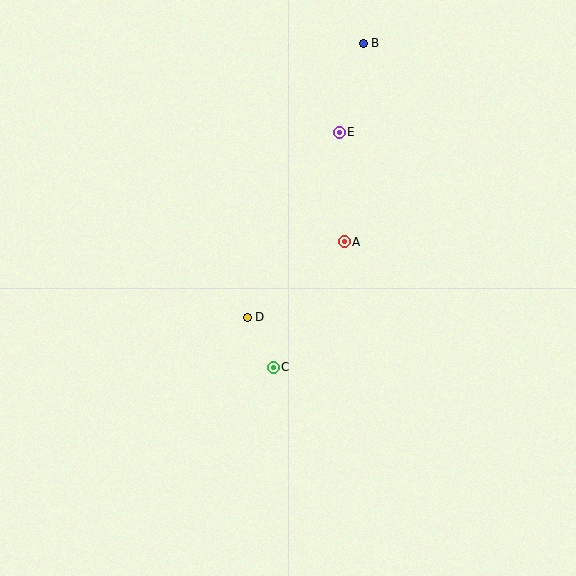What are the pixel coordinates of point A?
Point A is at (344, 242).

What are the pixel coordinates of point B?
Point B is at (363, 43).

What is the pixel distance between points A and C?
The distance between A and C is 144 pixels.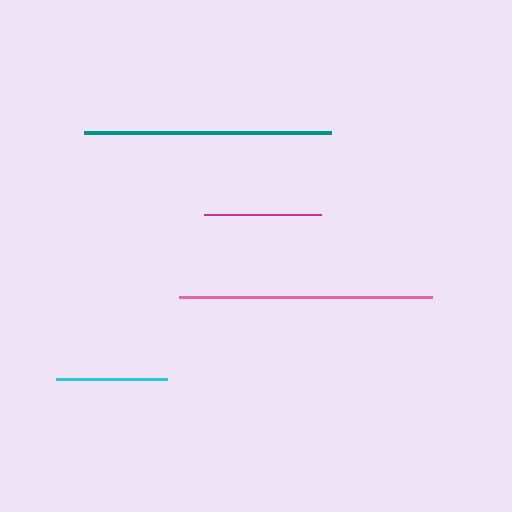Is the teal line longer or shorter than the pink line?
The pink line is longer than the teal line.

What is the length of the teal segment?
The teal segment is approximately 247 pixels long.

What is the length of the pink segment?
The pink segment is approximately 252 pixels long.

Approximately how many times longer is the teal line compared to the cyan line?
The teal line is approximately 2.2 times the length of the cyan line.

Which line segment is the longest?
The pink line is the longest at approximately 252 pixels.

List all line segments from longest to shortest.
From longest to shortest: pink, teal, magenta, cyan.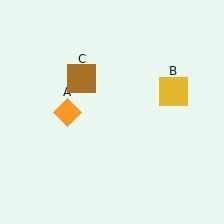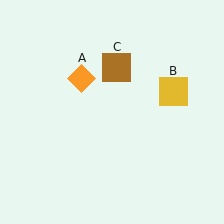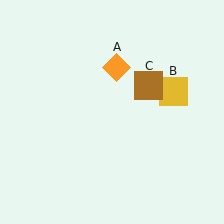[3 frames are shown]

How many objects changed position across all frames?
2 objects changed position: orange diamond (object A), brown square (object C).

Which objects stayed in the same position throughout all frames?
Yellow square (object B) remained stationary.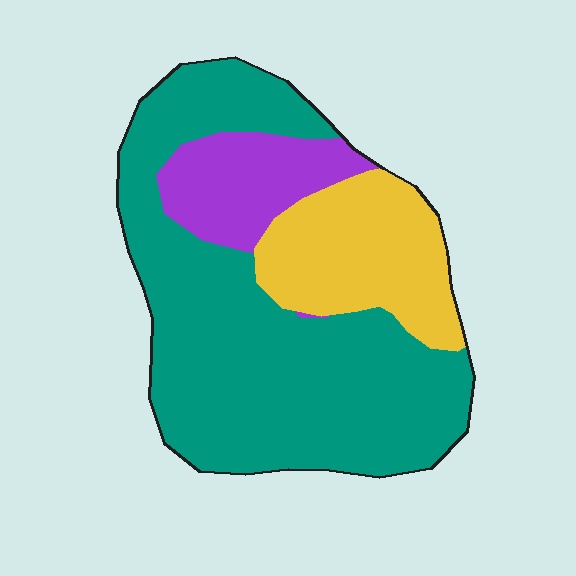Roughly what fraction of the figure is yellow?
Yellow covers 22% of the figure.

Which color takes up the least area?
Purple, at roughly 15%.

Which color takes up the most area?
Teal, at roughly 65%.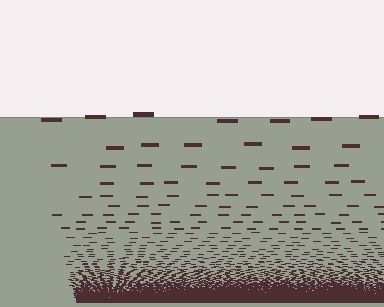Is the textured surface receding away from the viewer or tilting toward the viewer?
The surface appears to tilt toward the viewer. Texture elements get larger and sparser toward the top.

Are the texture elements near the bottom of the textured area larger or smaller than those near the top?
Smaller. The gradient is inverted — elements near the bottom are smaller and denser.